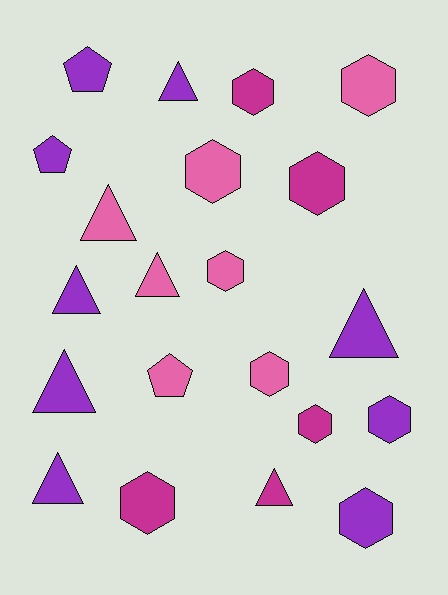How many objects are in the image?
There are 21 objects.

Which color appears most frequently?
Purple, with 9 objects.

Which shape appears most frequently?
Hexagon, with 10 objects.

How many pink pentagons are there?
There is 1 pink pentagon.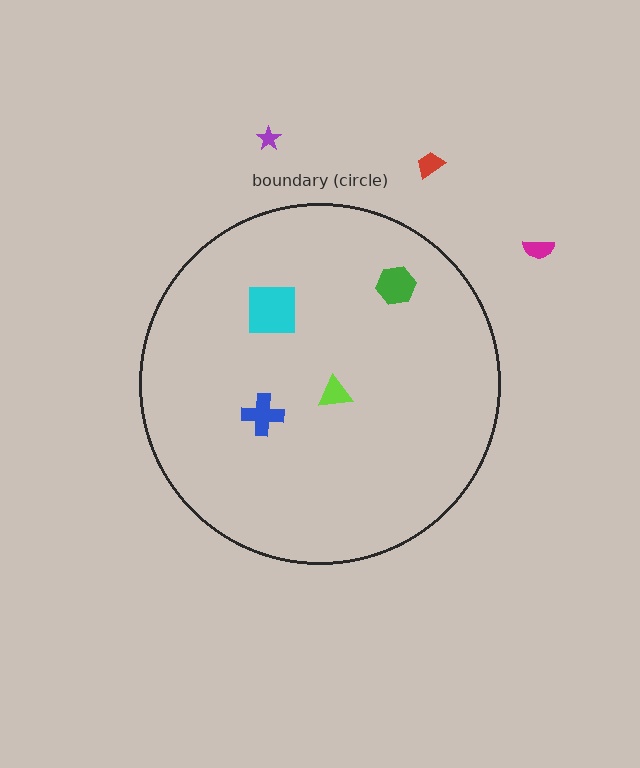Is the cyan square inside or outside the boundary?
Inside.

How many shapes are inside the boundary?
4 inside, 3 outside.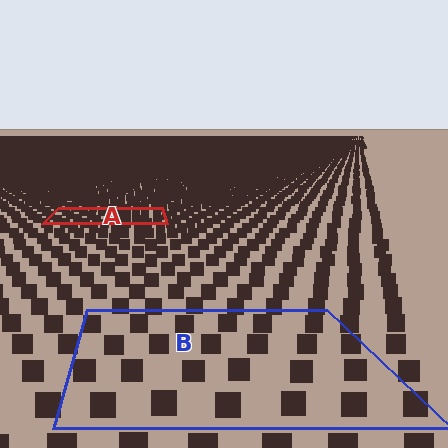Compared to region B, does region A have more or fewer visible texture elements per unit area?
Region A has more texture elements per unit area — they are packed more densely because it is farther away.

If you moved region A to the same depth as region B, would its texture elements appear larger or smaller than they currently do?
They would appear larger. At a closer depth, the same texture elements are projected at a bigger on-screen size.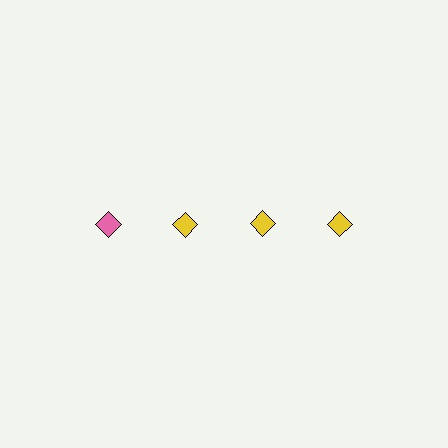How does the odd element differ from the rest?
It has a different color: pink instead of yellow.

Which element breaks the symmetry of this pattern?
The pink diamond in the top row, leftmost column breaks the symmetry. All other shapes are yellow diamonds.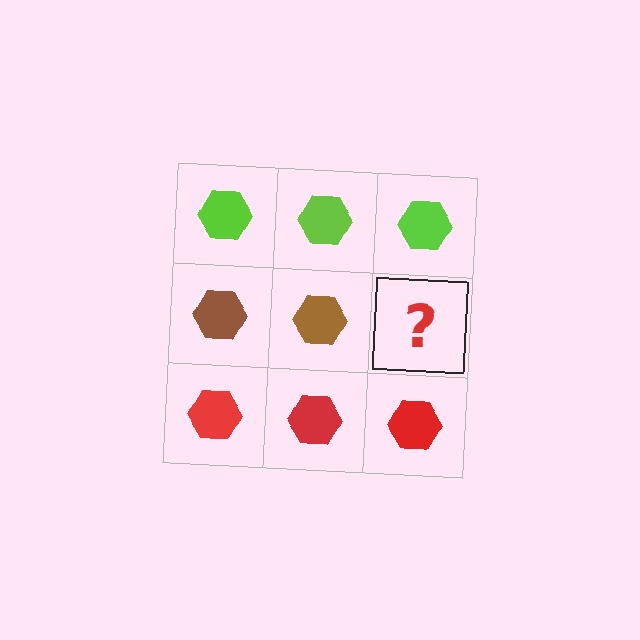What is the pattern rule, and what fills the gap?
The rule is that each row has a consistent color. The gap should be filled with a brown hexagon.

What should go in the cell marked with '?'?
The missing cell should contain a brown hexagon.